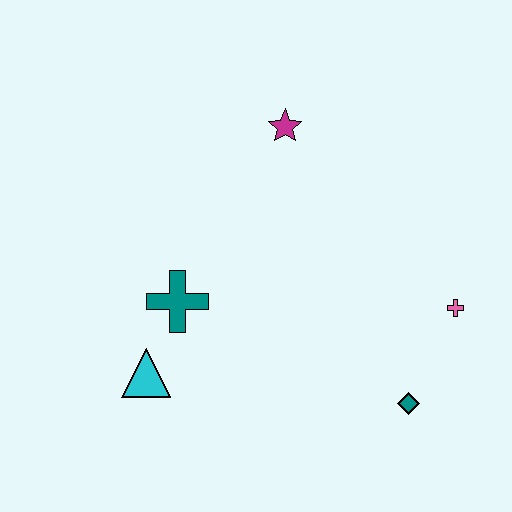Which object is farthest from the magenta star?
The teal diamond is farthest from the magenta star.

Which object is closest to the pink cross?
The teal diamond is closest to the pink cross.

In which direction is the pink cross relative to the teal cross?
The pink cross is to the right of the teal cross.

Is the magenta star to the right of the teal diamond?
No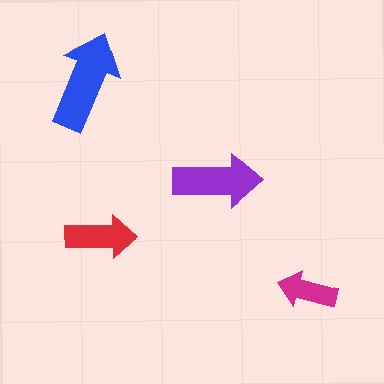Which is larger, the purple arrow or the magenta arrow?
The purple one.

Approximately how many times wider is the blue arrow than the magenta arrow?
About 1.5 times wider.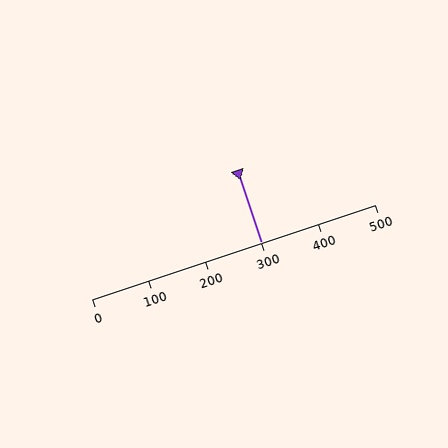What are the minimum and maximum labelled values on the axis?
The axis runs from 0 to 500.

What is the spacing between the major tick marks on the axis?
The major ticks are spaced 100 apart.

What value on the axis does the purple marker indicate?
The marker indicates approximately 300.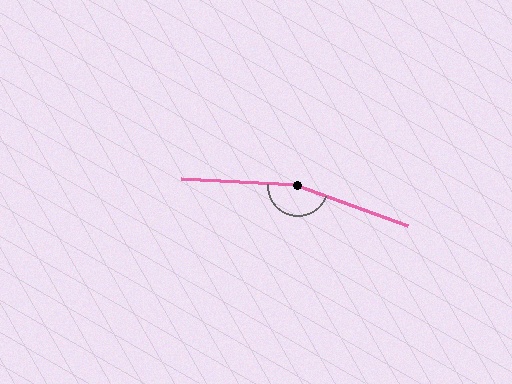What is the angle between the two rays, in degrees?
Approximately 163 degrees.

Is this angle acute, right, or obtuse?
It is obtuse.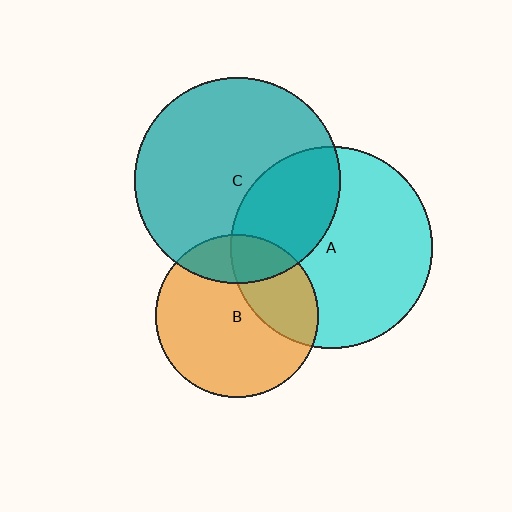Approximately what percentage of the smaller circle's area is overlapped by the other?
Approximately 20%.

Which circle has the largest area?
Circle C (teal).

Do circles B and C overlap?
Yes.